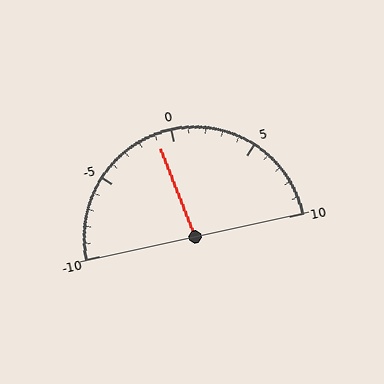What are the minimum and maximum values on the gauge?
The gauge ranges from -10 to 10.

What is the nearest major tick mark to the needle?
The nearest major tick mark is 0.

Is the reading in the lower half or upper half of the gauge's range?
The reading is in the lower half of the range (-10 to 10).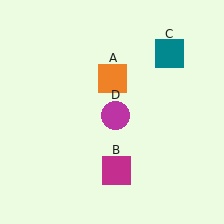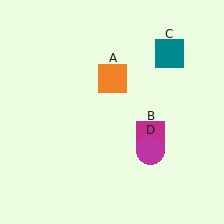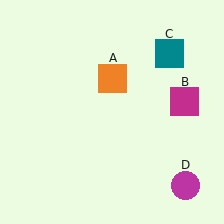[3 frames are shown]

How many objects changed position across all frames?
2 objects changed position: magenta square (object B), magenta circle (object D).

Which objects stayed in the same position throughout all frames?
Orange square (object A) and teal square (object C) remained stationary.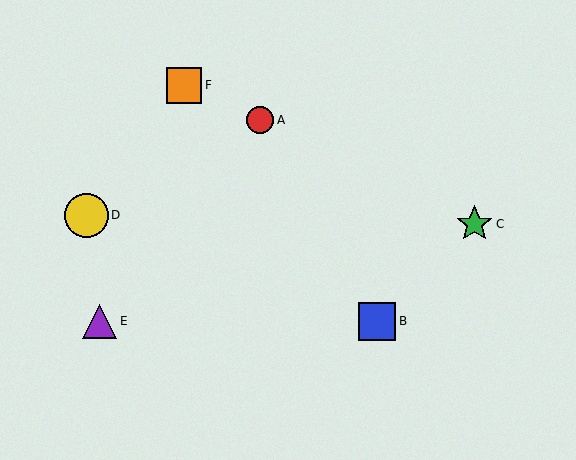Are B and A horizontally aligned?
No, B is at y≈321 and A is at y≈120.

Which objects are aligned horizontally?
Objects B, E are aligned horizontally.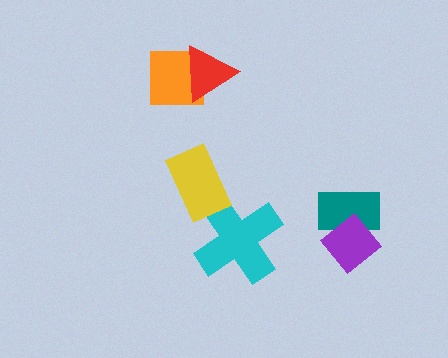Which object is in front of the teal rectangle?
The purple diamond is in front of the teal rectangle.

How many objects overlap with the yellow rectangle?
1 object overlaps with the yellow rectangle.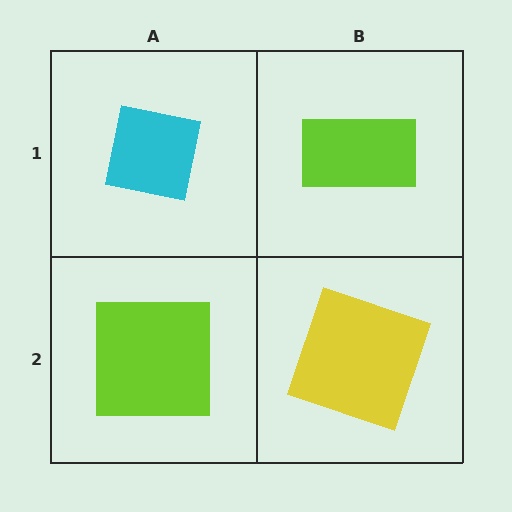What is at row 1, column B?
A lime rectangle.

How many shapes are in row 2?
2 shapes.